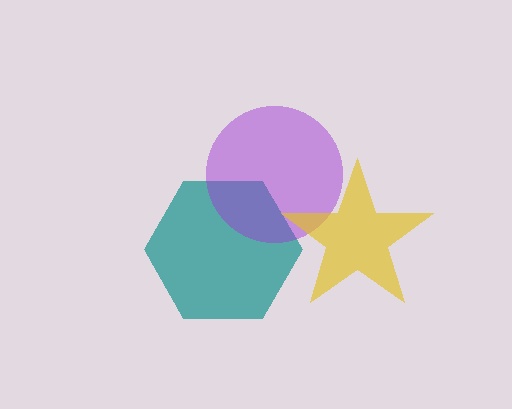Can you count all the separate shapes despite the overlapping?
Yes, there are 3 separate shapes.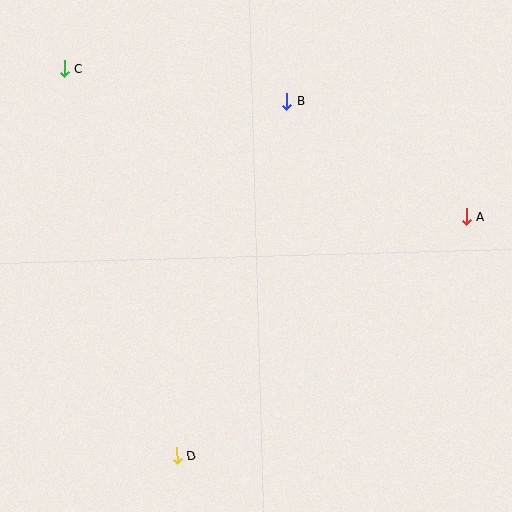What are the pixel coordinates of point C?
Point C is at (64, 69).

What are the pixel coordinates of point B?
Point B is at (287, 101).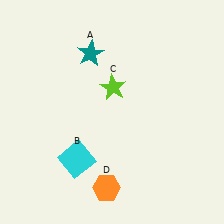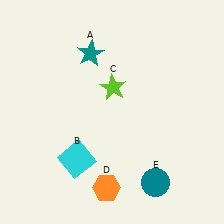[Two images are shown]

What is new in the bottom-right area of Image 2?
A teal circle (E) was added in the bottom-right area of Image 2.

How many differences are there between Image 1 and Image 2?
There is 1 difference between the two images.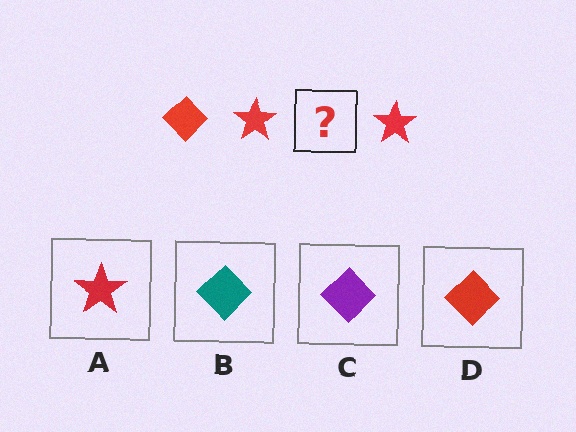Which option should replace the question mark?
Option D.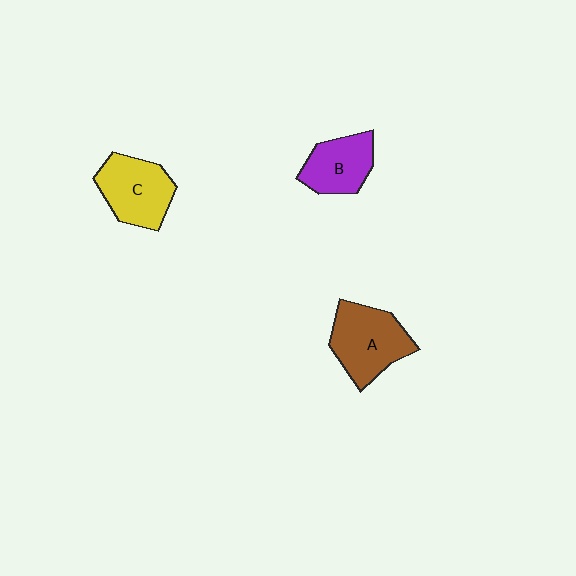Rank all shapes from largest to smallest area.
From largest to smallest: A (brown), C (yellow), B (purple).